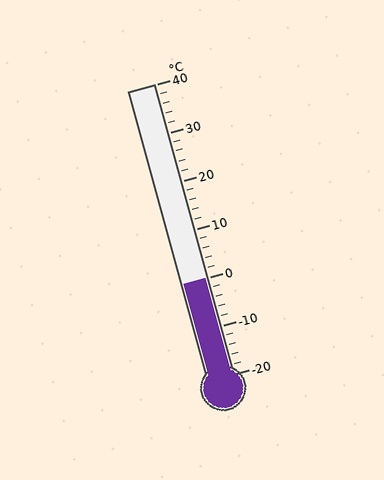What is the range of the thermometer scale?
The thermometer scale ranges from -20°C to 40°C.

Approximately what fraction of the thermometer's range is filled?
The thermometer is filled to approximately 35% of its range.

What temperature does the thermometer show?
The thermometer shows approximately 0°C.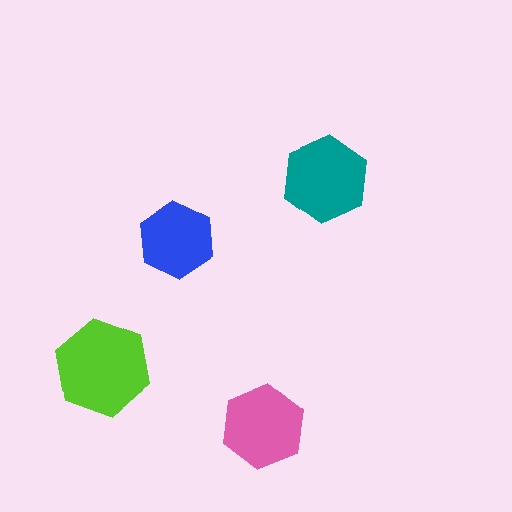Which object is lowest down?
The pink hexagon is bottommost.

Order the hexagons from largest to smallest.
the lime one, the teal one, the pink one, the blue one.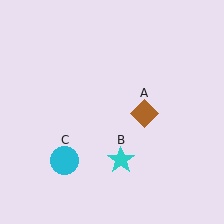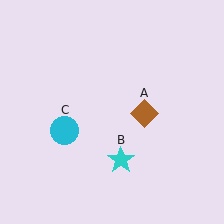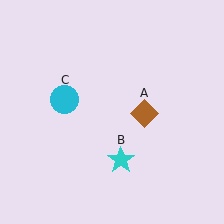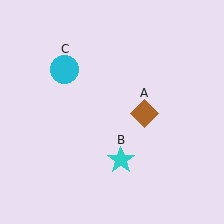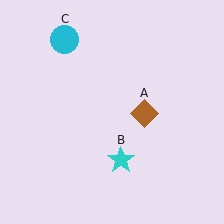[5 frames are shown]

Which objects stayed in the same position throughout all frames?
Brown diamond (object A) and cyan star (object B) remained stationary.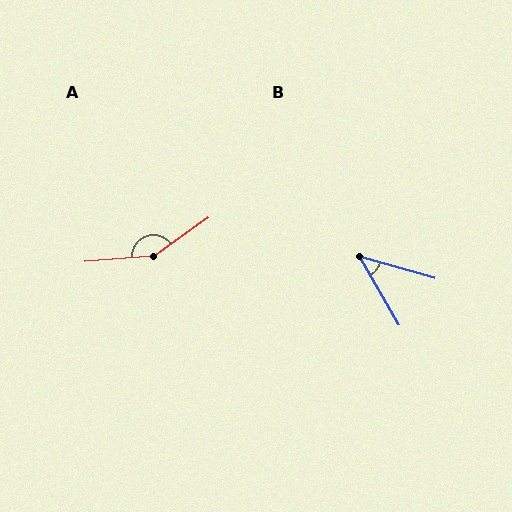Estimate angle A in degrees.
Approximately 149 degrees.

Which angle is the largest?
A, at approximately 149 degrees.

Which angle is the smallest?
B, at approximately 44 degrees.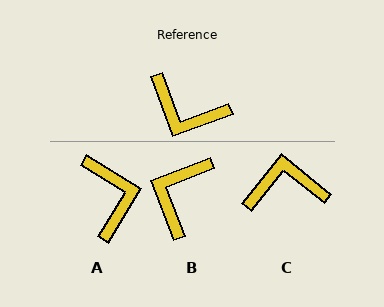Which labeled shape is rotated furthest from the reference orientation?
C, about 149 degrees away.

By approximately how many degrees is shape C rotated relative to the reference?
Approximately 149 degrees clockwise.